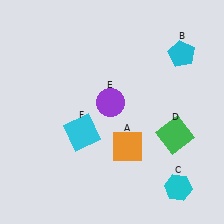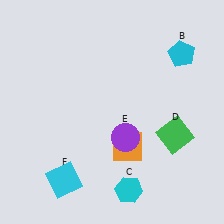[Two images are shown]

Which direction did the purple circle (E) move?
The purple circle (E) moved down.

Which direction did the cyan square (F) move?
The cyan square (F) moved down.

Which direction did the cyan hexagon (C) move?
The cyan hexagon (C) moved left.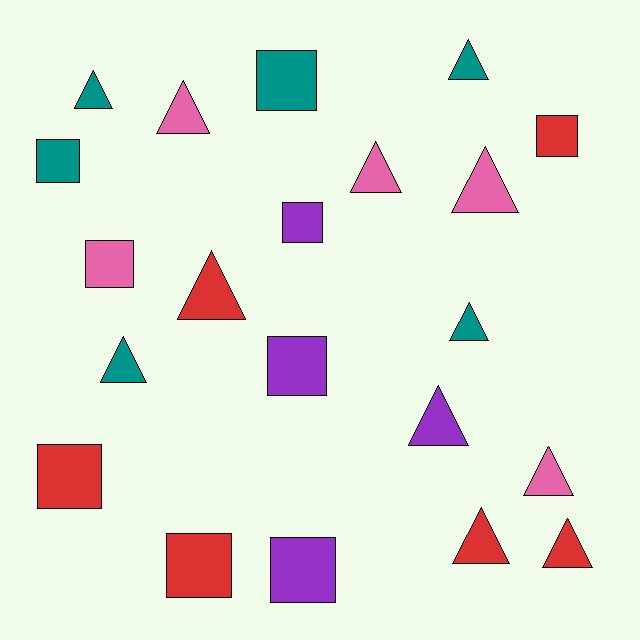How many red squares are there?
There are 3 red squares.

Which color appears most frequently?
Teal, with 6 objects.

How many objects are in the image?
There are 21 objects.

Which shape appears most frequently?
Triangle, with 12 objects.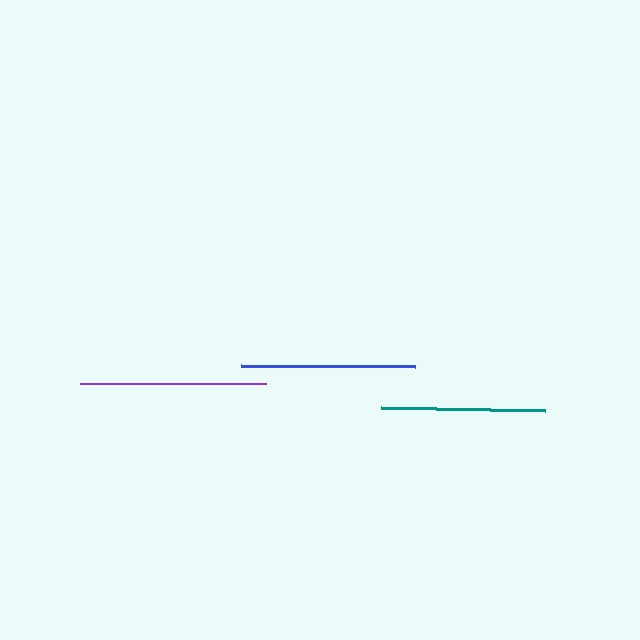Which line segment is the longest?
The purple line is the longest at approximately 187 pixels.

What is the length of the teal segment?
The teal segment is approximately 164 pixels long.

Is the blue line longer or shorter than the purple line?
The purple line is longer than the blue line.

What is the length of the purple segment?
The purple segment is approximately 187 pixels long.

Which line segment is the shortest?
The teal line is the shortest at approximately 164 pixels.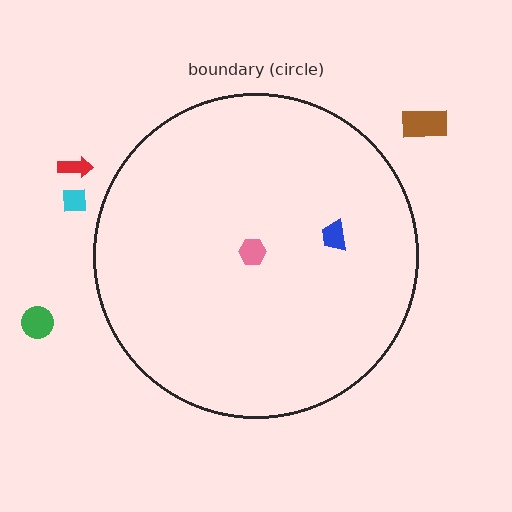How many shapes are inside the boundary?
2 inside, 4 outside.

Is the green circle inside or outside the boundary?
Outside.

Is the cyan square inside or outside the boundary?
Outside.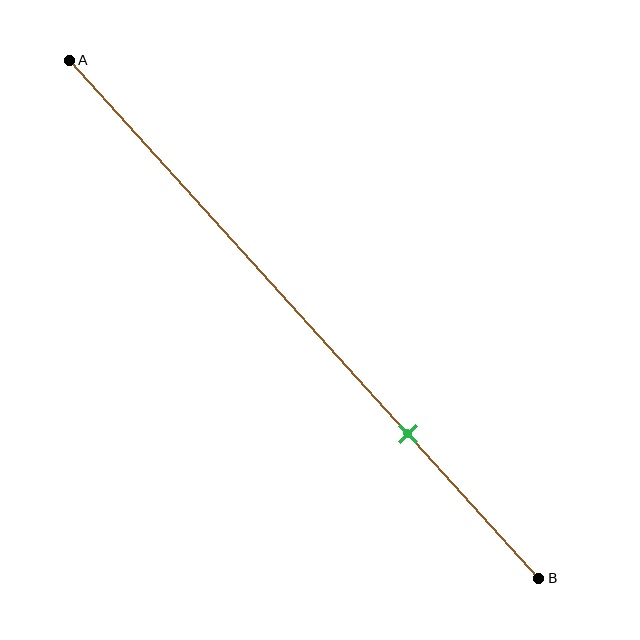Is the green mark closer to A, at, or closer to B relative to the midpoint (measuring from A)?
The green mark is closer to point B than the midpoint of segment AB.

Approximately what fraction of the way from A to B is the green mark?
The green mark is approximately 70% of the way from A to B.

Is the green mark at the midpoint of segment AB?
No, the mark is at about 70% from A, not at the 50% midpoint.